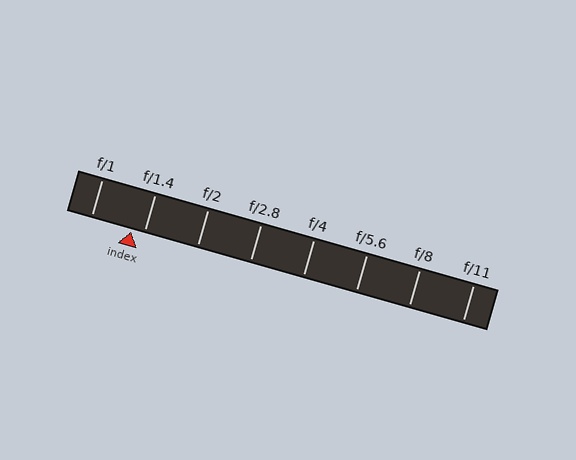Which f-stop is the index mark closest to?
The index mark is closest to f/1.4.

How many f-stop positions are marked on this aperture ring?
There are 8 f-stop positions marked.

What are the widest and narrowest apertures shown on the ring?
The widest aperture shown is f/1 and the narrowest is f/11.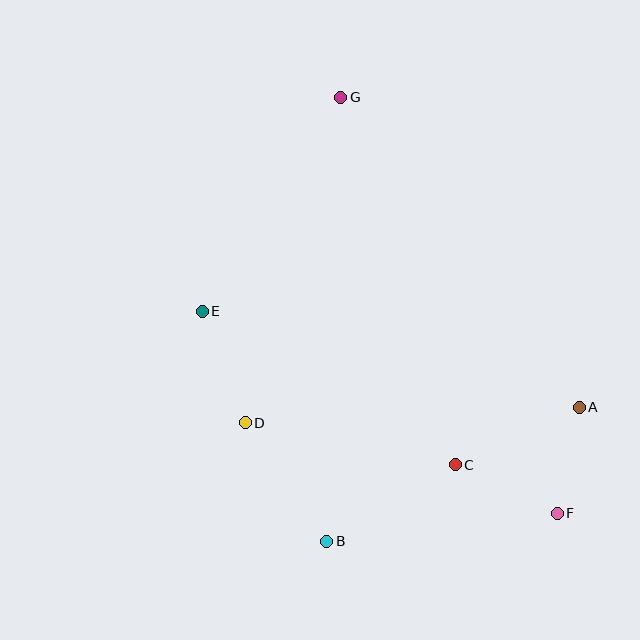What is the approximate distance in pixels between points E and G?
The distance between E and G is approximately 255 pixels.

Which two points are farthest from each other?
Points F and G are farthest from each other.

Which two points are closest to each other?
Points A and F are closest to each other.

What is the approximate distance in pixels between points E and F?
The distance between E and F is approximately 409 pixels.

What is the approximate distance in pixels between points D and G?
The distance between D and G is approximately 339 pixels.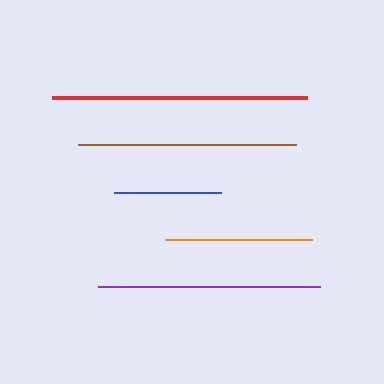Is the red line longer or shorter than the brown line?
The red line is longer than the brown line.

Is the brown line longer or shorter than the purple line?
The purple line is longer than the brown line.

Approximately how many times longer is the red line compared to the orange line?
The red line is approximately 1.7 times the length of the orange line.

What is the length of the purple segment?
The purple segment is approximately 222 pixels long.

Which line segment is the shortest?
The blue line is the shortest at approximately 107 pixels.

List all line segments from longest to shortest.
From longest to shortest: red, purple, brown, orange, blue.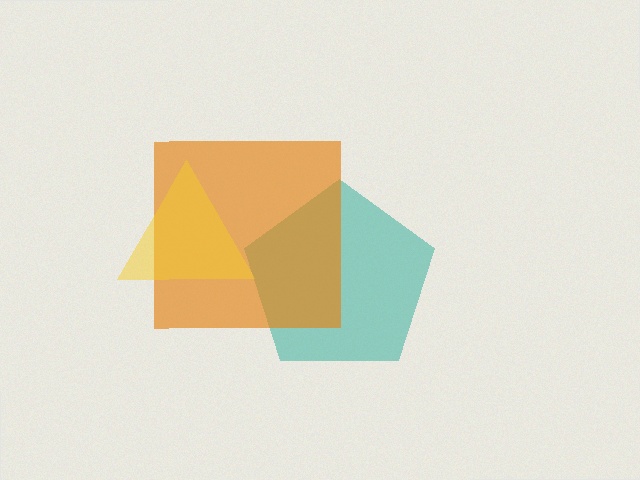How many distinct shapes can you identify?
There are 3 distinct shapes: a teal pentagon, an orange square, a yellow triangle.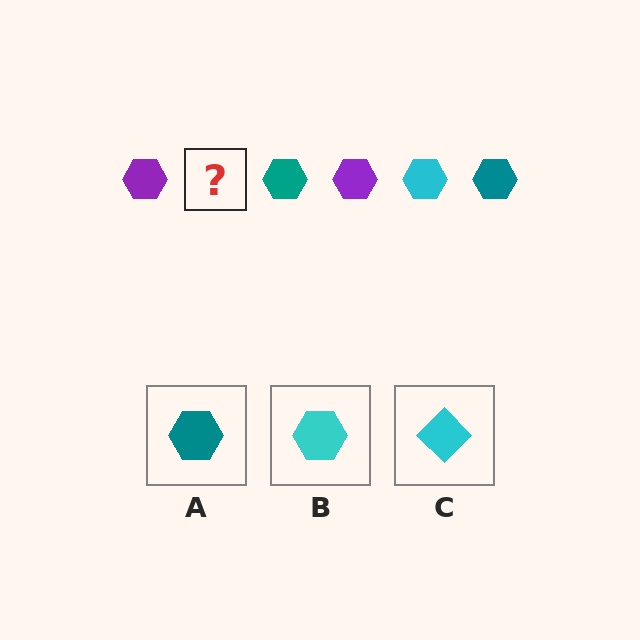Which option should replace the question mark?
Option B.